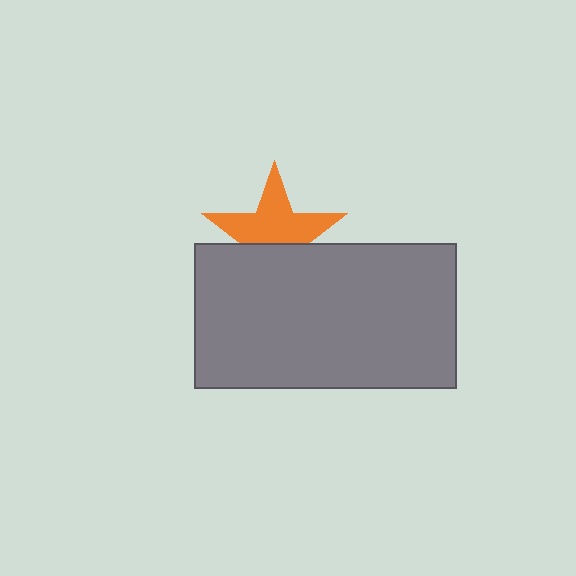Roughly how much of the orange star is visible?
About half of it is visible (roughly 61%).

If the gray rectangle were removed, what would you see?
You would see the complete orange star.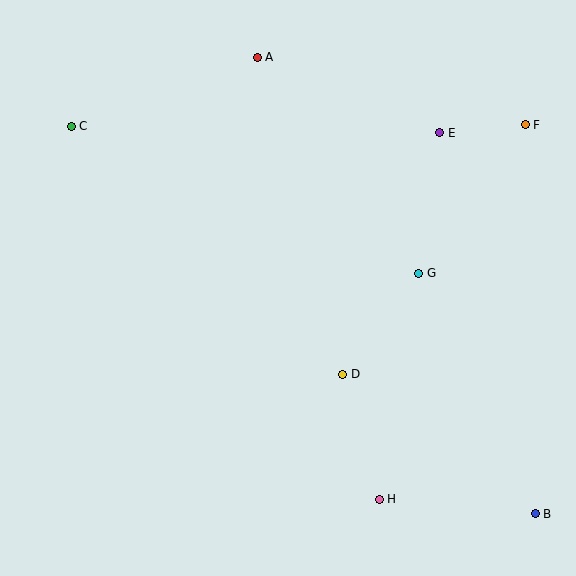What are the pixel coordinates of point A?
Point A is at (257, 57).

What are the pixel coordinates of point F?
Point F is at (525, 125).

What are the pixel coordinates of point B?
Point B is at (535, 514).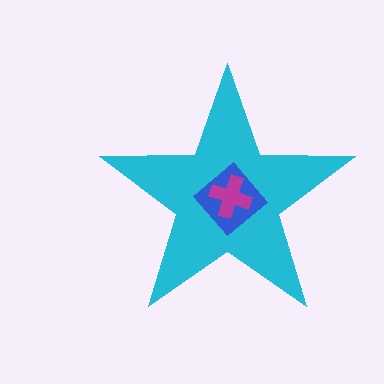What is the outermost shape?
The cyan star.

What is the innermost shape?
The magenta cross.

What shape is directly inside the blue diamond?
The magenta cross.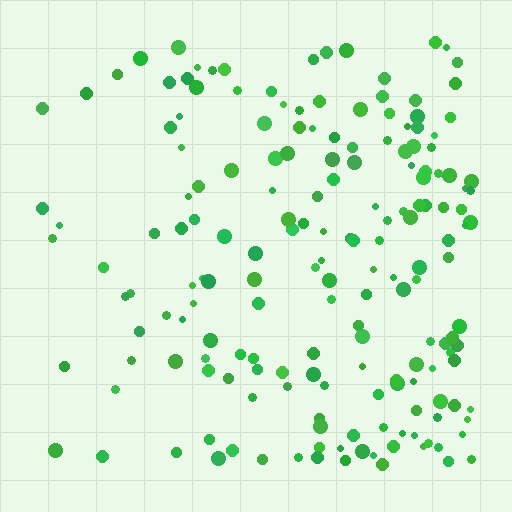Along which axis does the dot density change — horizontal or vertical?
Horizontal.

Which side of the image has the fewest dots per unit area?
The left.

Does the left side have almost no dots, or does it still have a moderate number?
Still a moderate number, just noticeably fewer than the right.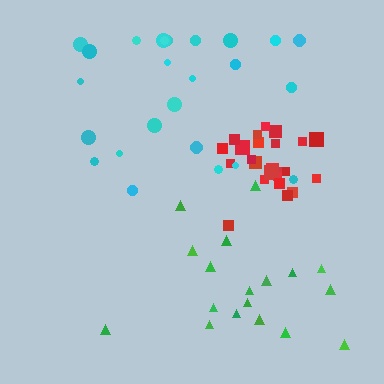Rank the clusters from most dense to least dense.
red, cyan, green.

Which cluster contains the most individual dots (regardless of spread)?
Cyan (25).